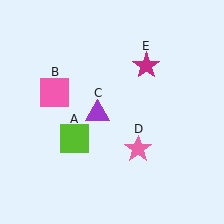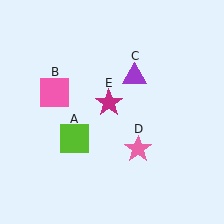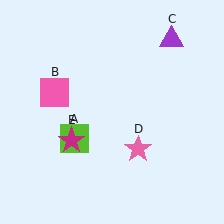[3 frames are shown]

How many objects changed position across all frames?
2 objects changed position: purple triangle (object C), magenta star (object E).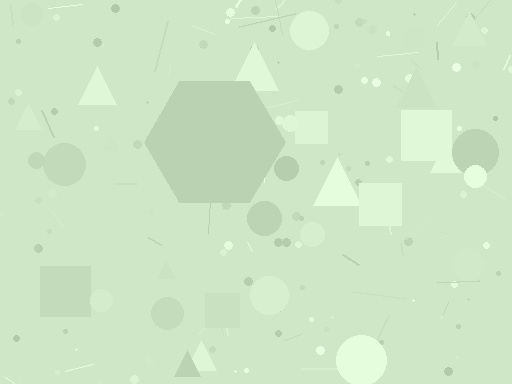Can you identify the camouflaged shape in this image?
The camouflaged shape is a hexagon.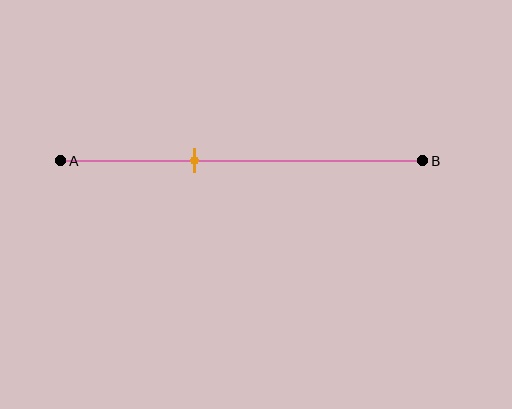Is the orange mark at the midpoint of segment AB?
No, the mark is at about 35% from A, not at the 50% midpoint.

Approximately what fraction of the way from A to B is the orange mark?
The orange mark is approximately 35% of the way from A to B.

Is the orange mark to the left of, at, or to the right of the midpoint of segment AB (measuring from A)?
The orange mark is to the left of the midpoint of segment AB.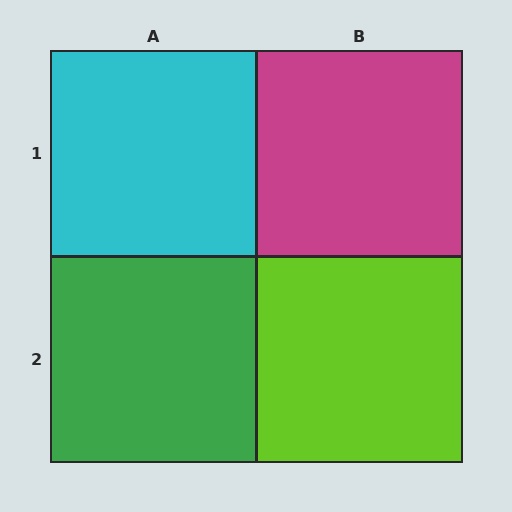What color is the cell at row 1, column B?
Magenta.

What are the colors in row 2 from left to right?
Green, lime.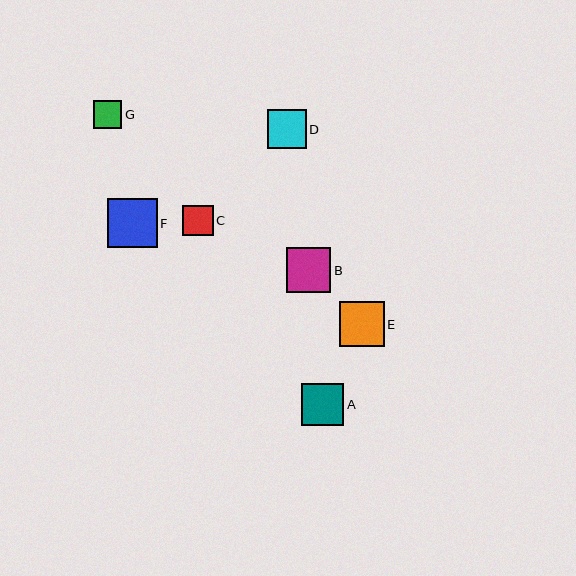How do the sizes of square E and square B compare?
Square E and square B are approximately the same size.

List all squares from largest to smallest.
From largest to smallest: F, E, B, A, D, C, G.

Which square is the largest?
Square F is the largest with a size of approximately 49 pixels.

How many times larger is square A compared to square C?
Square A is approximately 1.4 times the size of square C.